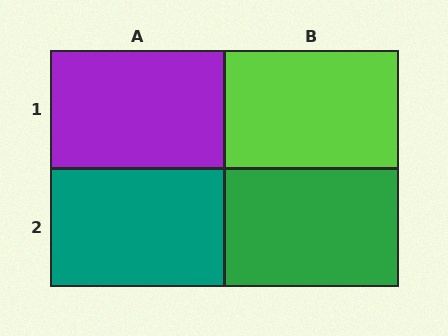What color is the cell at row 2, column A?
Teal.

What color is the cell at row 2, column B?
Green.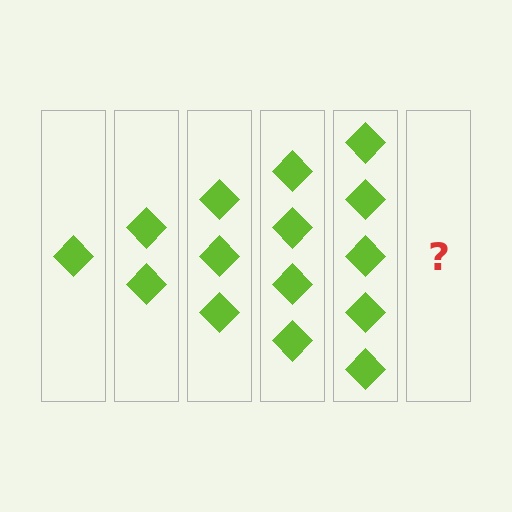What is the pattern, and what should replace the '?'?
The pattern is that each step adds one more diamond. The '?' should be 6 diamonds.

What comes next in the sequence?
The next element should be 6 diamonds.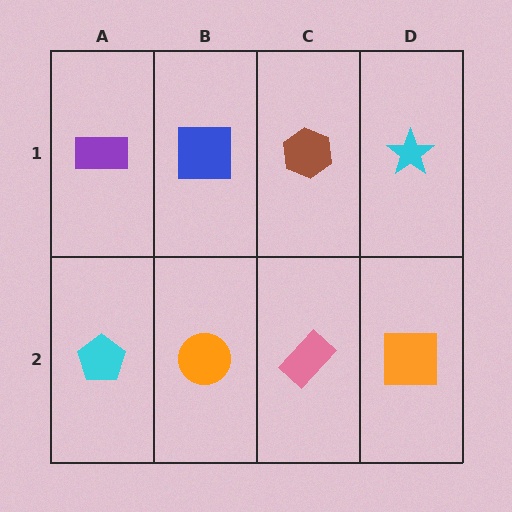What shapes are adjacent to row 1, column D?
An orange square (row 2, column D), a brown hexagon (row 1, column C).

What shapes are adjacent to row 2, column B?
A blue square (row 1, column B), a cyan pentagon (row 2, column A), a pink rectangle (row 2, column C).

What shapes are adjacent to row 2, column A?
A purple rectangle (row 1, column A), an orange circle (row 2, column B).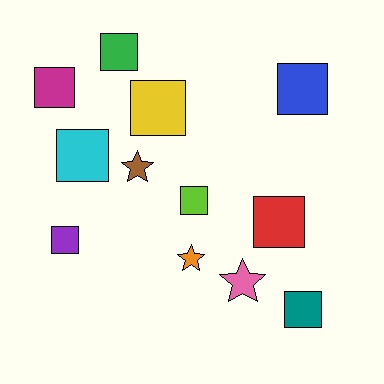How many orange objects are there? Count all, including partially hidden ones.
There is 1 orange object.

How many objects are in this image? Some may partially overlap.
There are 12 objects.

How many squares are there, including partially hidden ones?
There are 9 squares.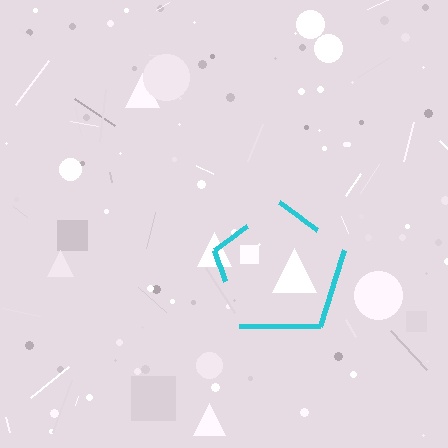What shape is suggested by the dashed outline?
The dashed outline suggests a pentagon.